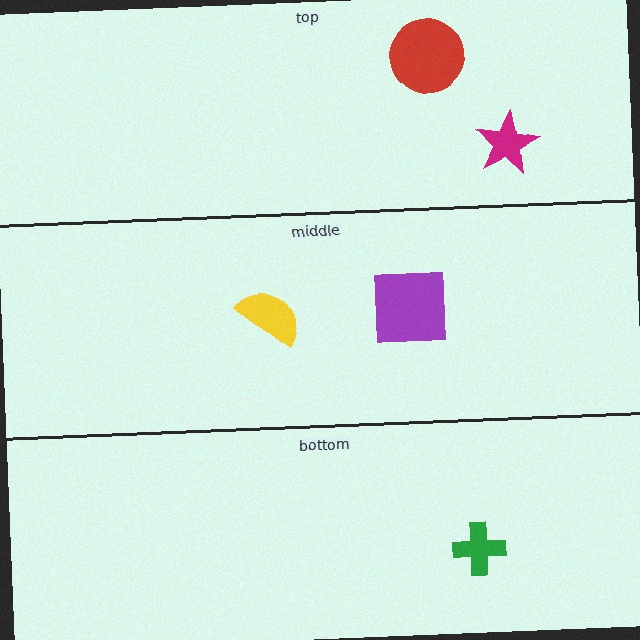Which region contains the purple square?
The middle region.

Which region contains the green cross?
The bottom region.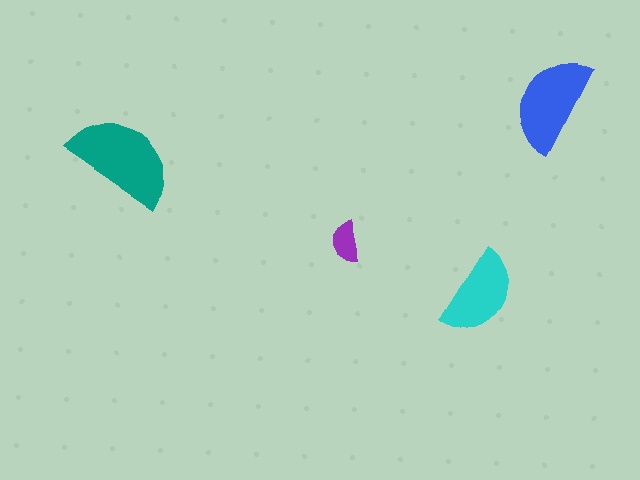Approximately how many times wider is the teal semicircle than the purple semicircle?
About 2.5 times wider.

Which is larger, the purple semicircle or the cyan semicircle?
The cyan one.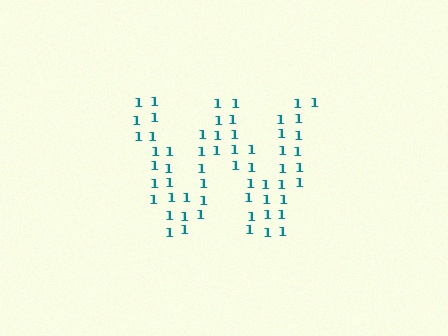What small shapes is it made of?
It is made of small digit 1's.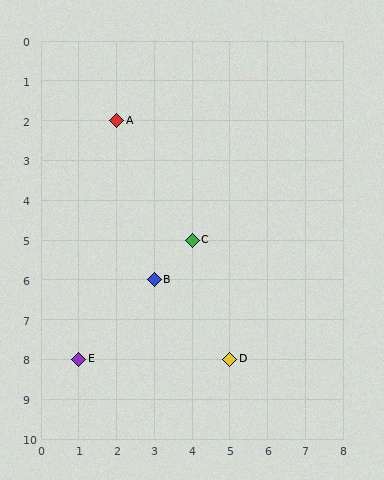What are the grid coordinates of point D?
Point D is at grid coordinates (5, 8).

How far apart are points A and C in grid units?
Points A and C are 2 columns and 3 rows apart (about 3.6 grid units diagonally).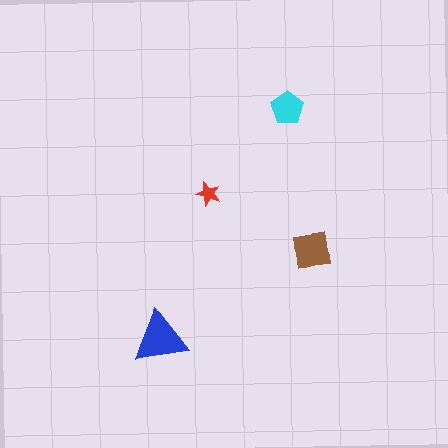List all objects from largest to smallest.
The blue triangle, the brown square, the cyan pentagon, the red star.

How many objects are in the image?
There are 4 objects in the image.